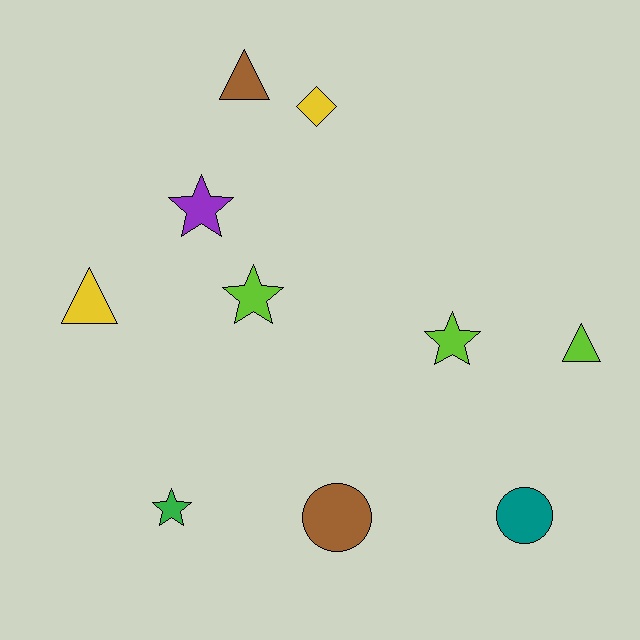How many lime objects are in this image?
There are 3 lime objects.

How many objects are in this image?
There are 10 objects.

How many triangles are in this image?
There are 3 triangles.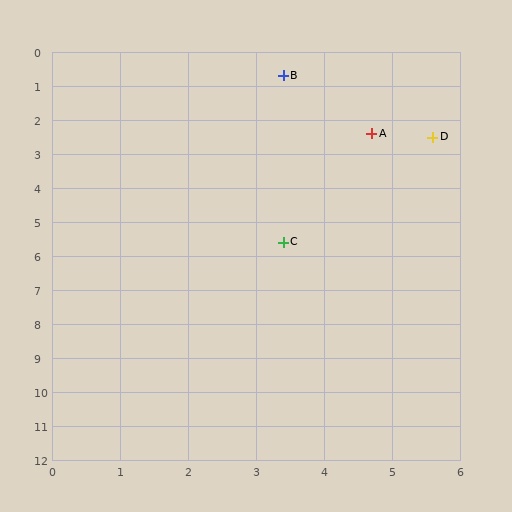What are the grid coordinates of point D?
Point D is at approximately (5.6, 2.5).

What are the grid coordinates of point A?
Point A is at approximately (4.7, 2.4).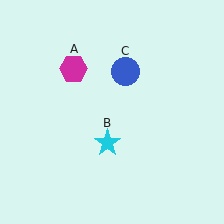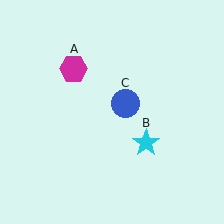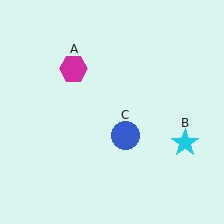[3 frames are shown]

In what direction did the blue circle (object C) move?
The blue circle (object C) moved down.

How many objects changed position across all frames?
2 objects changed position: cyan star (object B), blue circle (object C).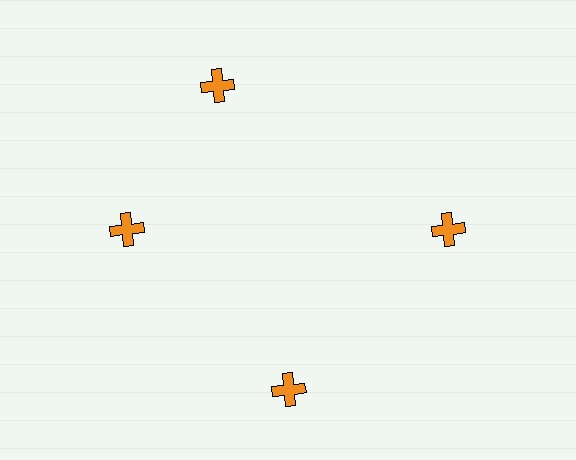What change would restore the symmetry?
The symmetry would be restored by rotating it back into even spacing with its neighbors so that all 4 crosses sit at equal angles and equal distance from the center.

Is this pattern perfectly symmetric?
No. The 4 orange crosses are arranged in a ring, but one element near the 12 o'clock position is rotated out of alignment along the ring, breaking the 4-fold rotational symmetry.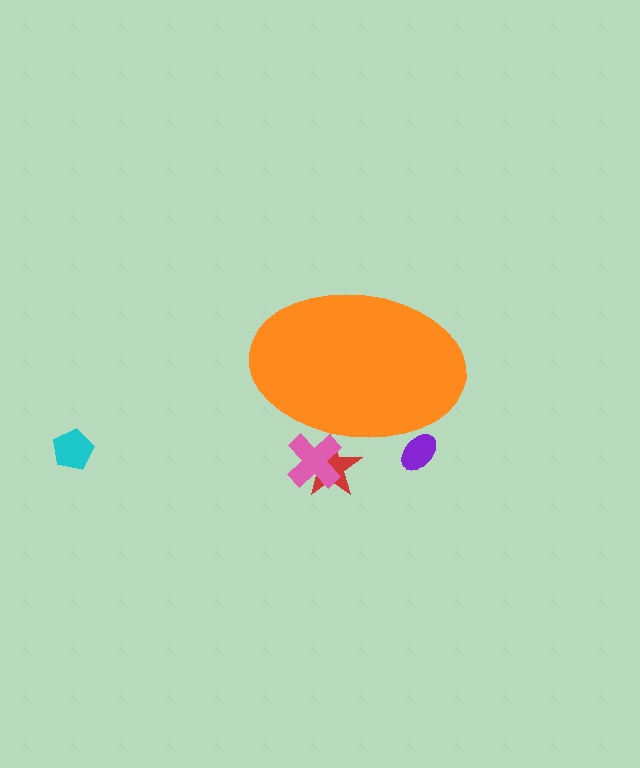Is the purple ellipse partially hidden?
Yes, the purple ellipse is partially hidden behind the orange ellipse.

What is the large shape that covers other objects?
An orange ellipse.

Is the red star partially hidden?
Yes, the red star is partially hidden behind the orange ellipse.